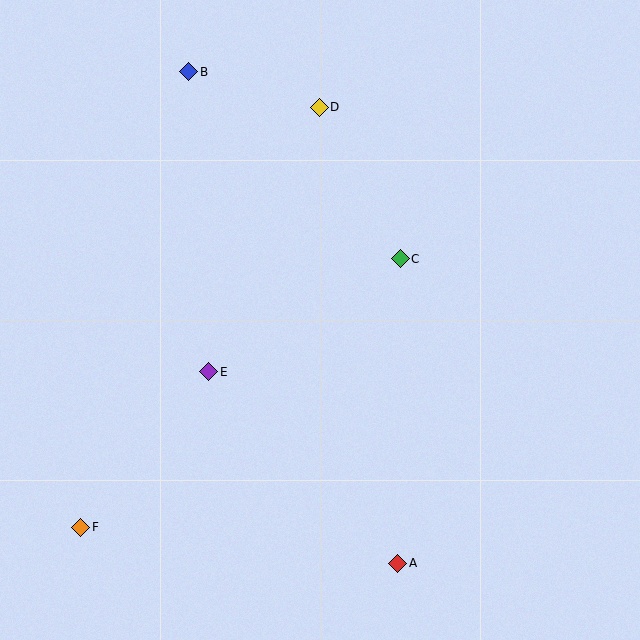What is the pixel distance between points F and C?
The distance between F and C is 418 pixels.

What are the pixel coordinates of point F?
Point F is at (81, 527).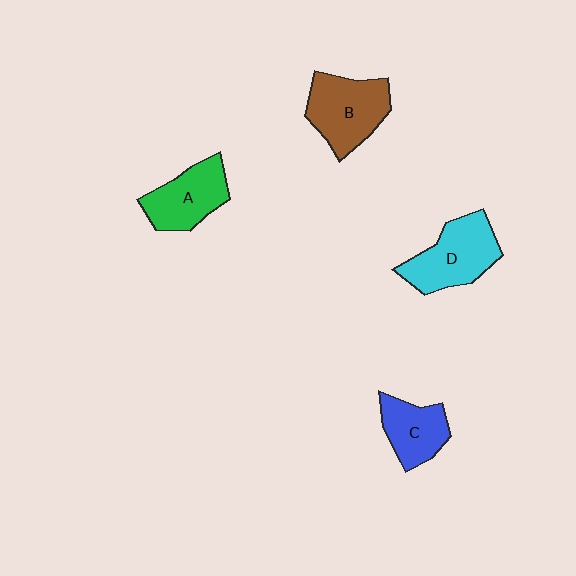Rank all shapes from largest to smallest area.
From largest to smallest: B (brown), D (cyan), A (green), C (blue).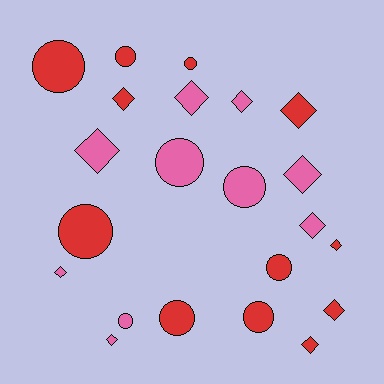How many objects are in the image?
There are 22 objects.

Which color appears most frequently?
Red, with 12 objects.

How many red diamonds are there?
There are 5 red diamonds.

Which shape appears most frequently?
Diamond, with 12 objects.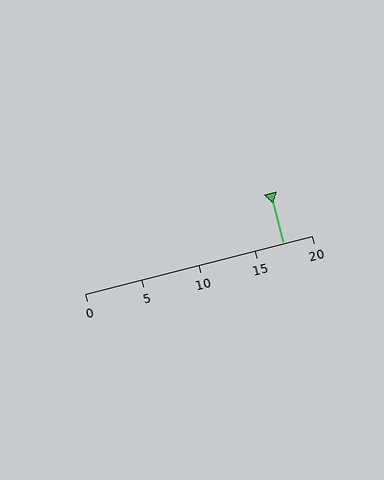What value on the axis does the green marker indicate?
The marker indicates approximately 17.5.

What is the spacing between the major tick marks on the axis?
The major ticks are spaced 5 apart.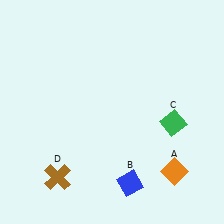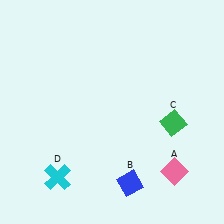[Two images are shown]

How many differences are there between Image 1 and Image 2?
There are 2 differences between the two images.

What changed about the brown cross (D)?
In Image 1, D is brown. In Image 2, it changed to cyan.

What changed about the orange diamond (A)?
In Image 1, A is orange. In Image 2, it changed to pink.